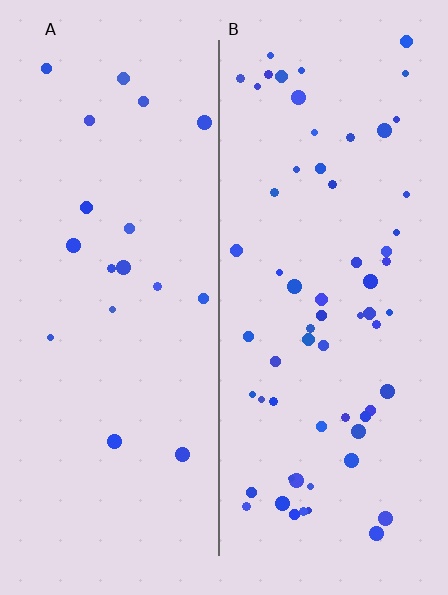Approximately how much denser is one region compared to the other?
Approximately 3.4× — region B over region A.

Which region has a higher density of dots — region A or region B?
B (the right).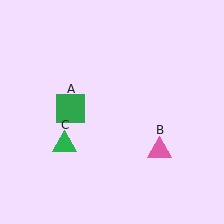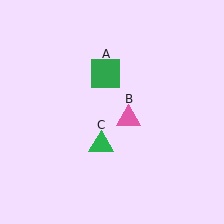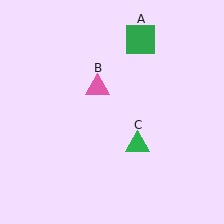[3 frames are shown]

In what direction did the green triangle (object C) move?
The green triangle (object C) moved right.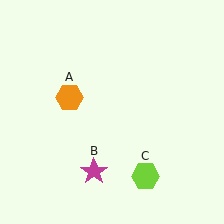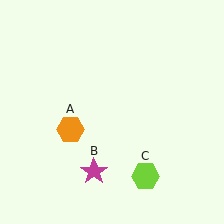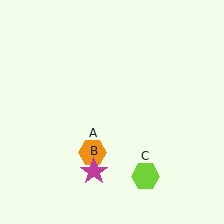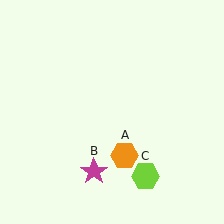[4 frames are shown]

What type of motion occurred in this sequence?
The orange hexagon (object A) rotated counterclockwise around the center of the scene.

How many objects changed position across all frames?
1 object changed position: orange hexagon (object A).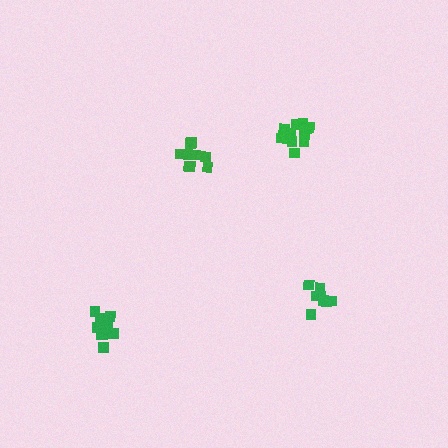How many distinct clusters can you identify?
There are 4 distinct clusters.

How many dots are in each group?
Group 1: 8 dots, Group 2: 12 dots, Group 3: 13 dots, Group 4: 9 dots (42 total).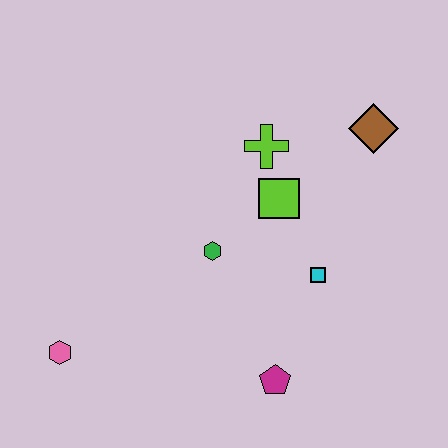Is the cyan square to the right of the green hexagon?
Yes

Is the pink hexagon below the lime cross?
Yes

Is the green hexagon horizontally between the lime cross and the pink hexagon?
Yes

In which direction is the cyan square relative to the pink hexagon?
The cyan square is to the right of the pink hexagon.